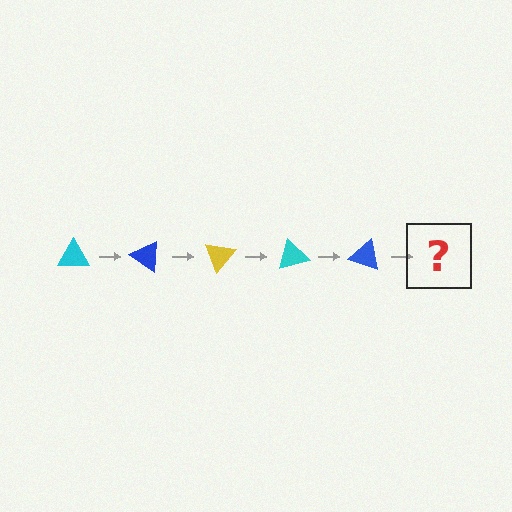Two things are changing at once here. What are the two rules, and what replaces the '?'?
The two rules are that it rotates 35 degrees each step and the color cycles through cyan, blue, and yellow. The '?' should be a yellow triangle, rotated 175 degrees from the start.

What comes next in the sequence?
The next element should be a yellow triangle, rotated 175 degrees from the start.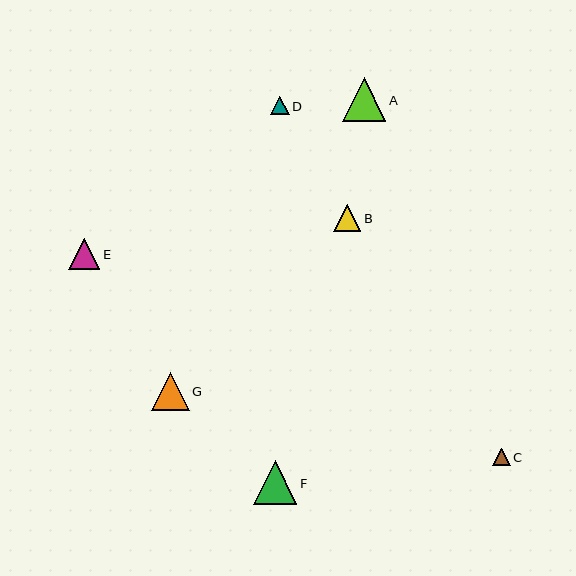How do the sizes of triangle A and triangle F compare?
Triangle A and triangle F are approximately the same size.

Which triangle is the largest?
Triangle A is the largest with a size of approximately 44 pixels.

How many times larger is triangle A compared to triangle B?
Triangle A is approximately 1.6 times the size of triangle B.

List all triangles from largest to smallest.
From largest to smallest: A, F, G, E, B, D, C.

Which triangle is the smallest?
Triangle C is the smallest with a size of approximately 18 pixels.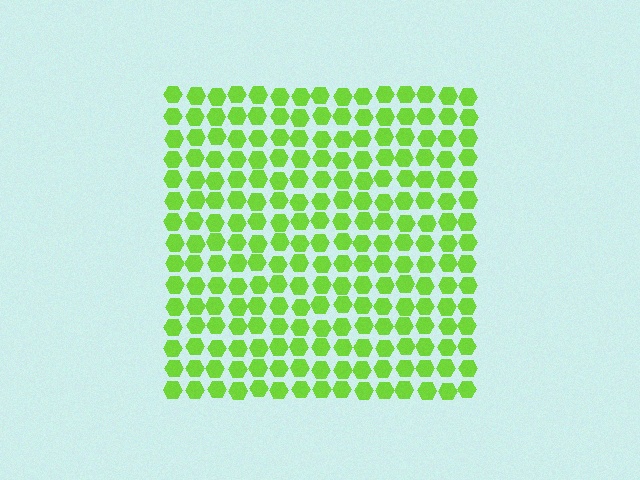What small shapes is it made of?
It is made of small hexagons.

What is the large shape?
The large shape is a square.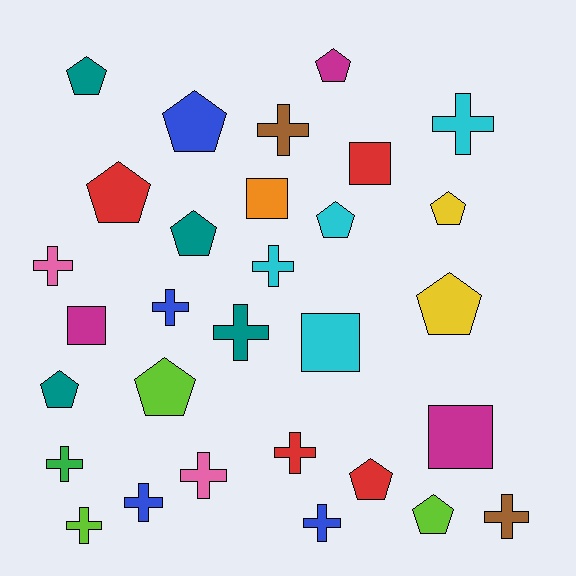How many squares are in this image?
There are 5 squares.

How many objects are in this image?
There are 30 objects.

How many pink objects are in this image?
There are 2 pink objects.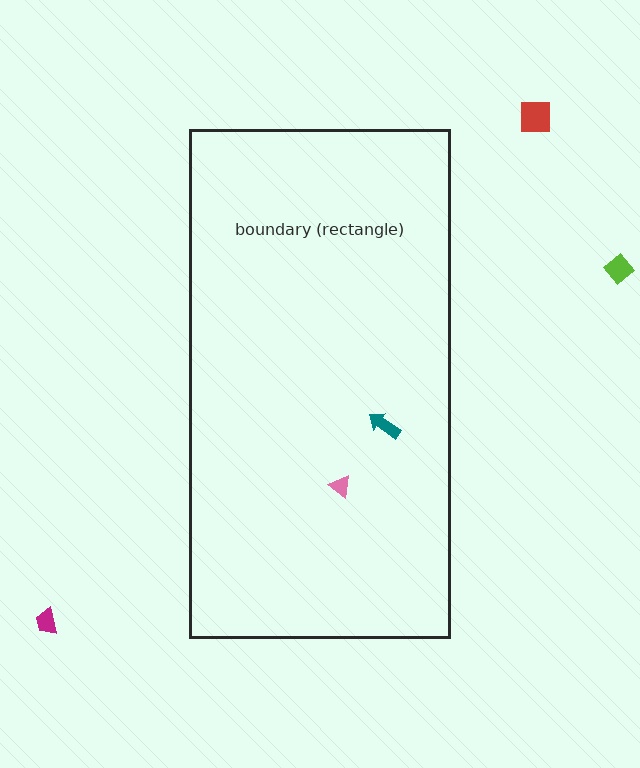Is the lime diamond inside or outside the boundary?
Outside.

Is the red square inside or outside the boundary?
Outside.